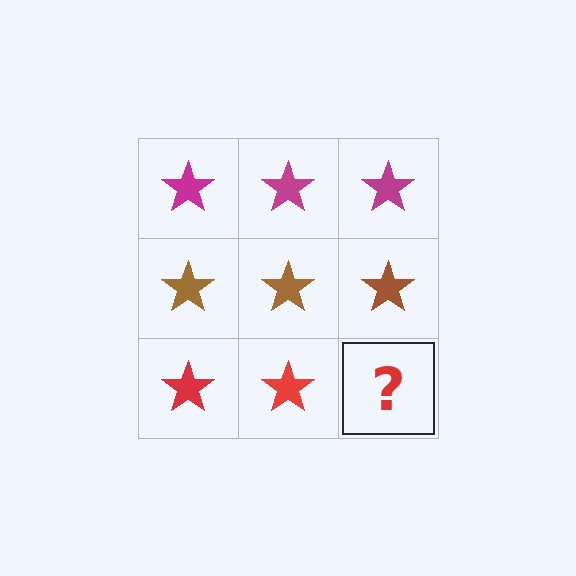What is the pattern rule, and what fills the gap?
The rule is that each row has a consistent color. The gap should be filled with a red star.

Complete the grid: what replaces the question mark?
The question mark should be replaced with a red star.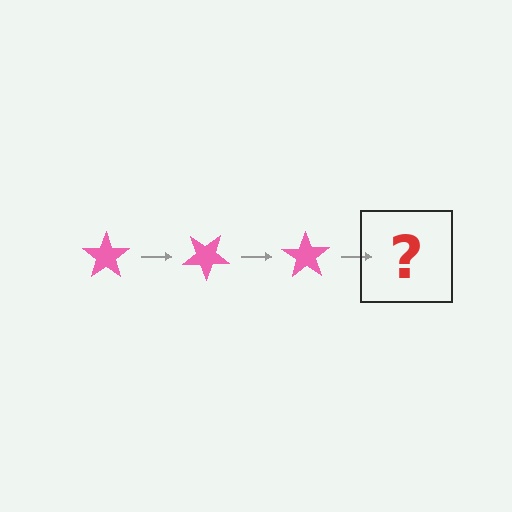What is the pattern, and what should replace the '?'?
The pattern is that the star rotates 35 degrees each step. The '?' should be a pink star rotated 105 degrees.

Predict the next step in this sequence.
The next step is a pink star rotated 105 degrees.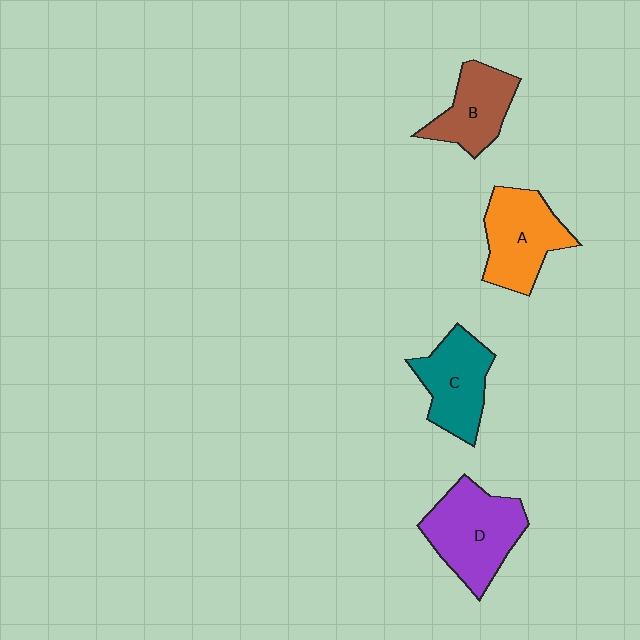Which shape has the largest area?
Shape D (purple).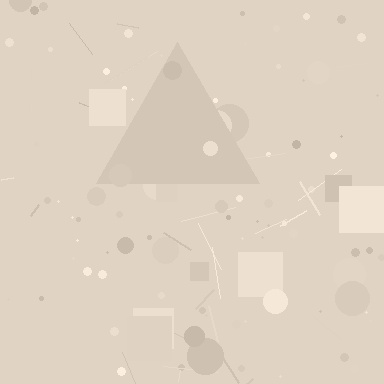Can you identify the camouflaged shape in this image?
The camouflaged shape is a triangle.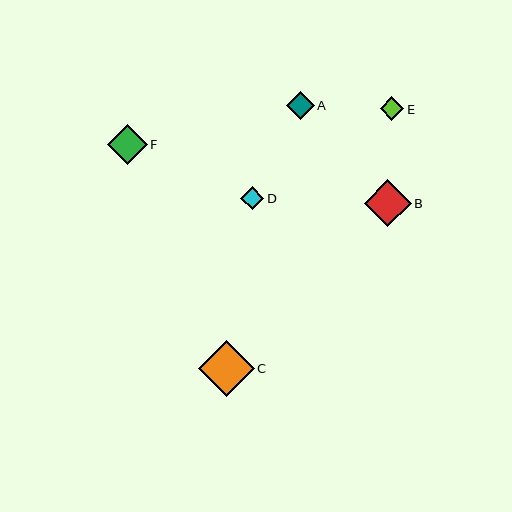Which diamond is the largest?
Diamond C is the largest with a size of approximately 56 pixels.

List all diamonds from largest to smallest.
From largest to smallest: C, B, F, A, E, D.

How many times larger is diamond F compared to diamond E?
Diamond F is approximately 1.7 times the size of diamond E.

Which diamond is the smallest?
Diamond D is the smallest with a size of approximately 23 pixels.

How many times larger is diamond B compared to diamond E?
Diamond B is approximately 2.0 times the size of diamond E.